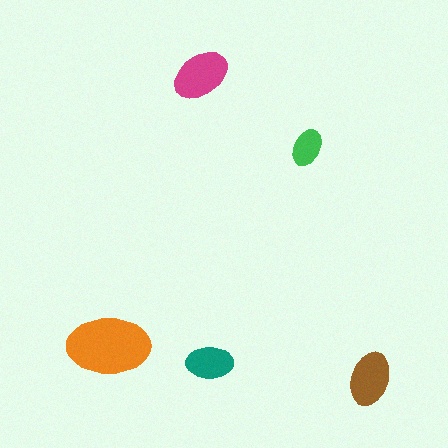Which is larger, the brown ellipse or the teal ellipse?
The brown one.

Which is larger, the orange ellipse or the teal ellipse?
The orange one.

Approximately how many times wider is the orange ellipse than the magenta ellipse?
About 1.5 times wider.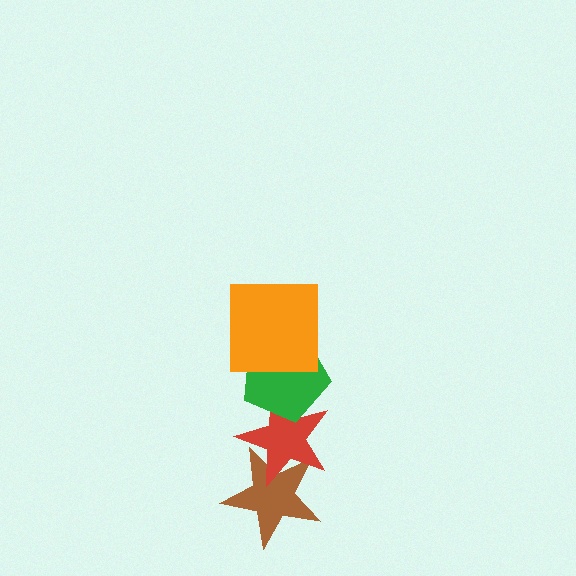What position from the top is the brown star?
The brown star is 4th from the top.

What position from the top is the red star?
The red star is 3rd from the top.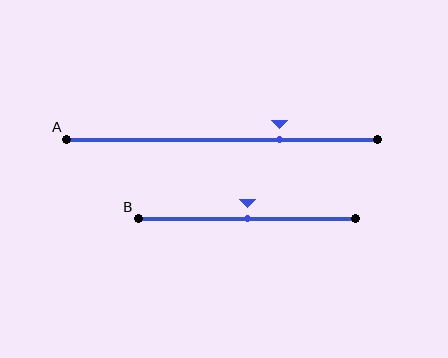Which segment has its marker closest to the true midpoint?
Segment B has its marker closest to the true midpoint.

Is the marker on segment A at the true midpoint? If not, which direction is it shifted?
No, the marker on segment A is shifted to the right by about 19% of the segment length.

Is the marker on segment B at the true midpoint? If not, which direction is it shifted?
Yes, the marker on segment B is at the true midpoint.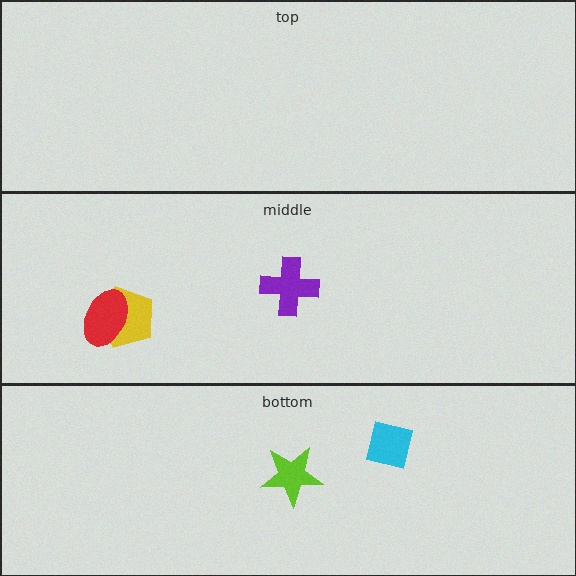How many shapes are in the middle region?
3.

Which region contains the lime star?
The bottom region.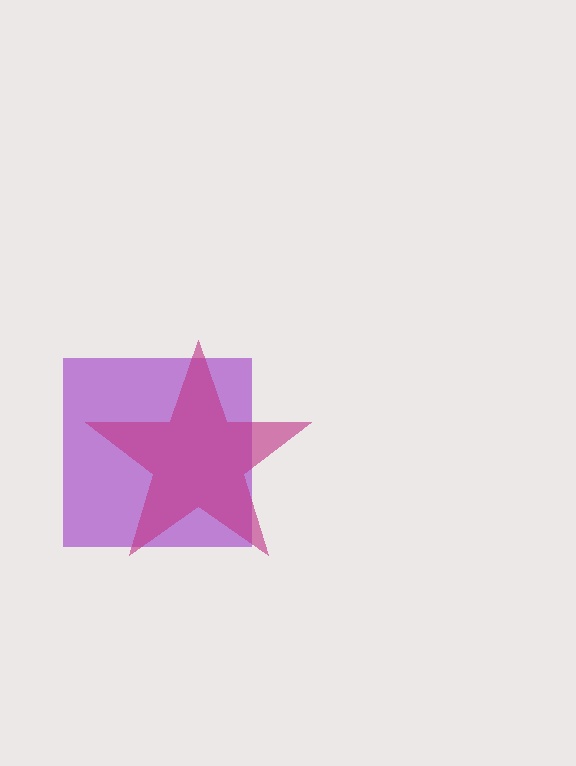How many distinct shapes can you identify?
There are 2 distinct shapes: a purple square, a magenta star.